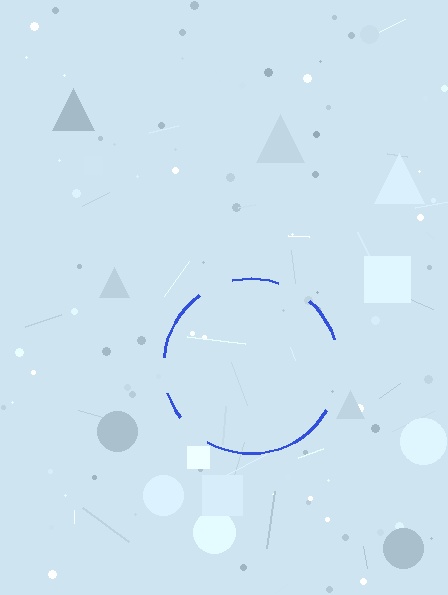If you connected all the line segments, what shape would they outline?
They would outline a circle.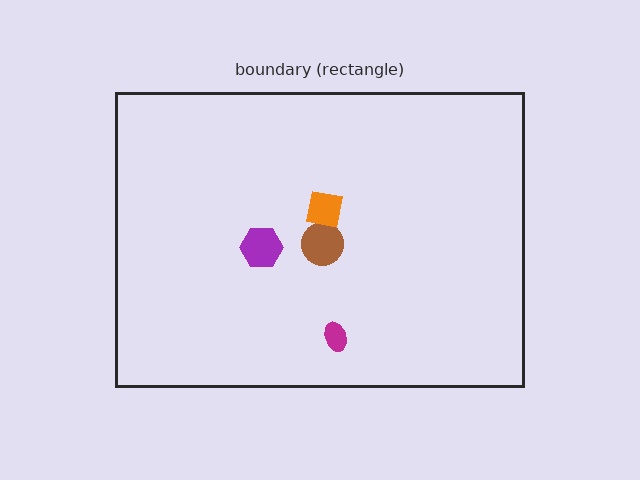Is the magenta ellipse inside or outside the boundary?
Inside.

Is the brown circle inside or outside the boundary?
Inside.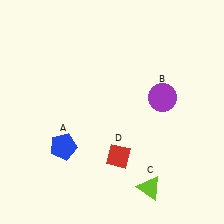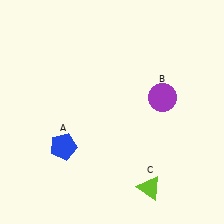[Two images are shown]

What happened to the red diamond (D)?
The red diamond (D) was removed in Image 2. It was in the bottom-right area of Image 1.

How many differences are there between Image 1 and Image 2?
There is 1 difference between the two images.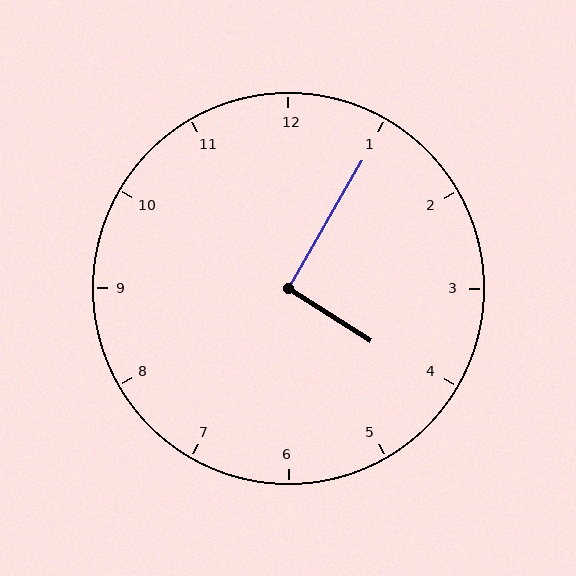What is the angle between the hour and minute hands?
Approximately 92 degrees.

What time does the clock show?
4:05.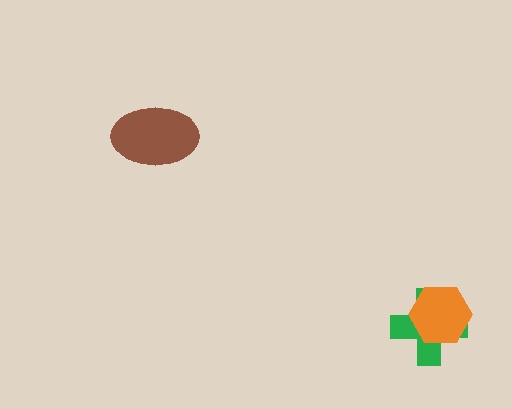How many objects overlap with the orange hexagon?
1 object overlaps with the orange hexagon.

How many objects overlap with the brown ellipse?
0 objects overlap with the brown ellipse.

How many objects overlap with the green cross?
1 object overlaps with the green cross.